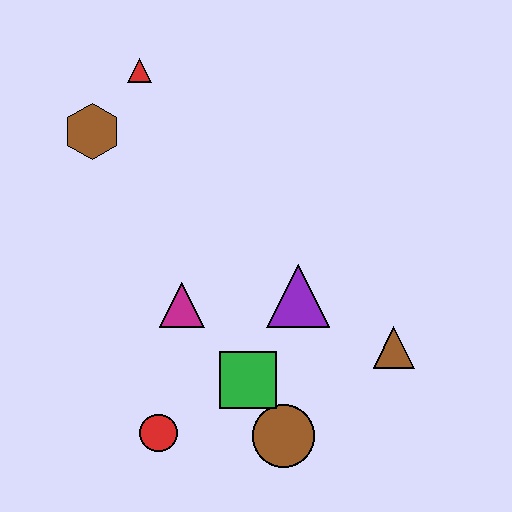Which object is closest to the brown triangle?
The purple triangle is closest to the brown triangle.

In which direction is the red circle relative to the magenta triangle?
The red circle is below the magenta triangle.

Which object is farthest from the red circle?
The red triangle is farthest from the red circle.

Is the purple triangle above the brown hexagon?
No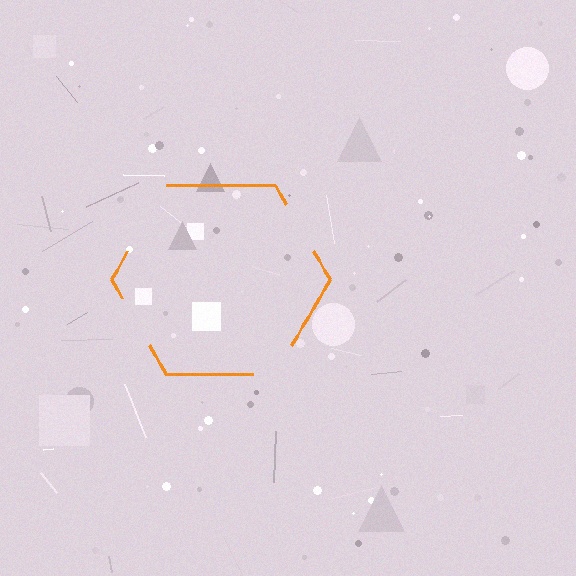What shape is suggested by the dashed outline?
The dashed outline suggests a hexagon.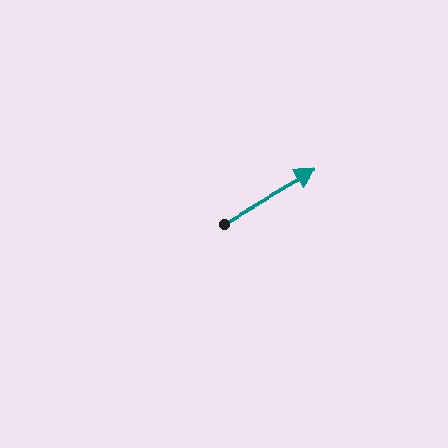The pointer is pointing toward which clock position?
Roughly 2 o'clock.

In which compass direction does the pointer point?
Northeast.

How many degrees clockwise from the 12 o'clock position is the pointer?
Approximately 60 degrees.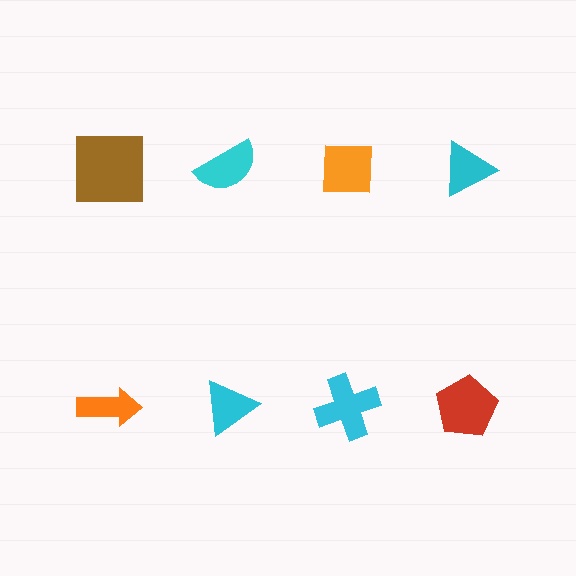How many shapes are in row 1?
4 shapes.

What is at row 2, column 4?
A red pentagon.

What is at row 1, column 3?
An orange square.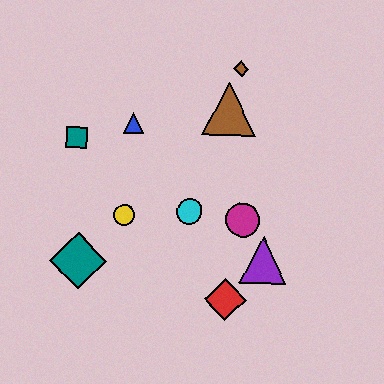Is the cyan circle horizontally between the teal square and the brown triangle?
Yes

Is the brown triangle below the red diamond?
No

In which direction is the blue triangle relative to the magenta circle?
The blue triangle is to the left of the magenta circle.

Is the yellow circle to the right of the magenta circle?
No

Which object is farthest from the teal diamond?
The brown diamond is farthest from the teal diamond.